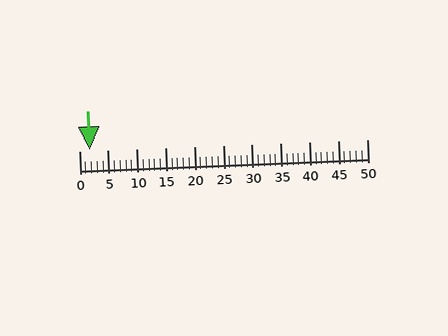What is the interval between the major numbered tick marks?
The major tick marks are spaced 5 units apart.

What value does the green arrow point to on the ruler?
The green arrow points to approximately 2.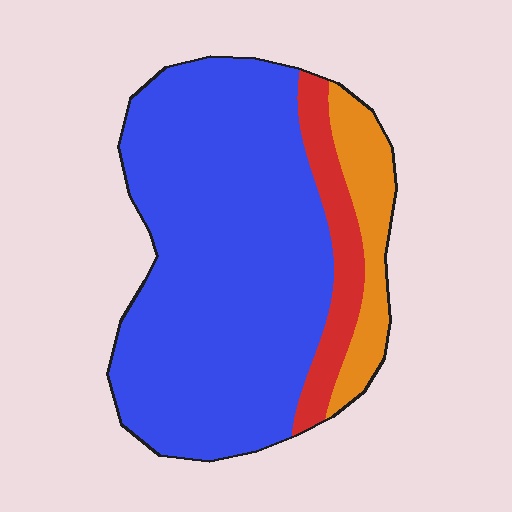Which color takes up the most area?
Blue, at roughly 75%.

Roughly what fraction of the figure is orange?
Orange covers 13% of the figure.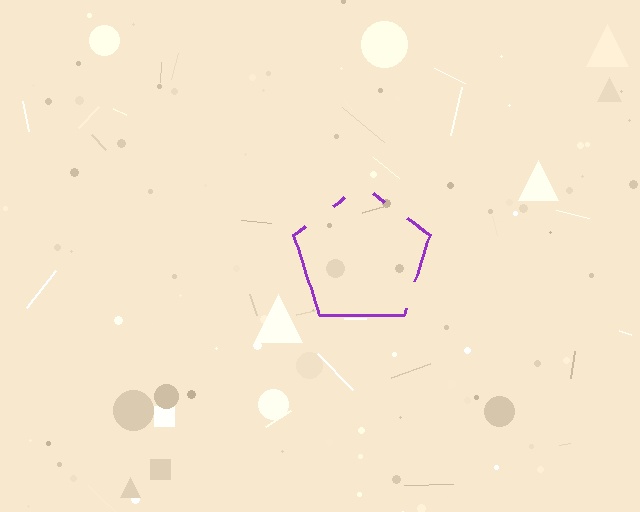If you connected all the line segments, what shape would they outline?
They would outline a pentagon.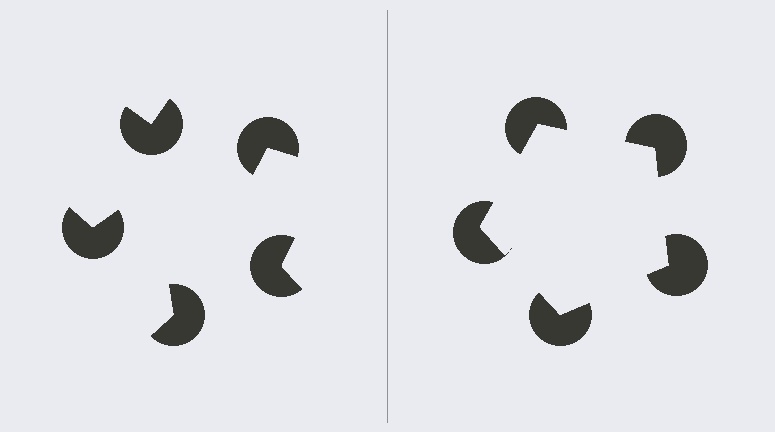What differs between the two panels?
The pac-man discs are positioned identically on both sides; only the wedge orientations differ. On the right they align to a pentagon; on the left they are misaligned.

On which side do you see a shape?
An illusory pentagon appears on the right side. On the left side the wedge cuts are rotated, so no coherent shape forms.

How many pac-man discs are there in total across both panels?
10 — 5 on each side.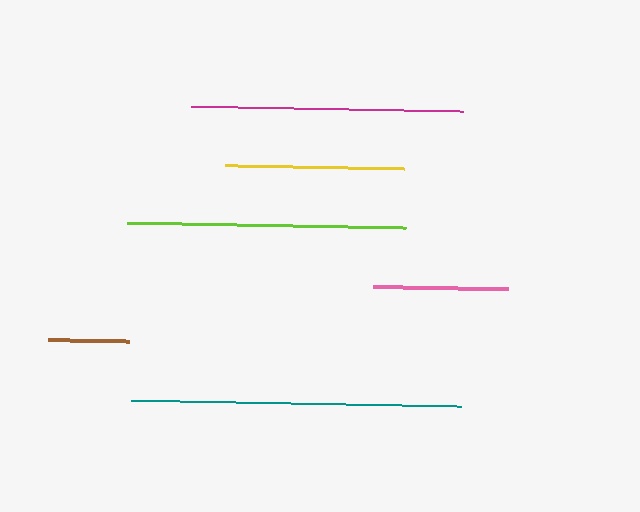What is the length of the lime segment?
The lime segment is approximately 280 pixels long.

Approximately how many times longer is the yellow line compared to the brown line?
The yellow line is approximately 2.2 times the length of the brown line.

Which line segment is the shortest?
The brown line is the shortest at approximately 82 pixels.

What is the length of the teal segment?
The teal segment is approximately 329 pixels long.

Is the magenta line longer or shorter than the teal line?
The teal line is longer than the magenta line.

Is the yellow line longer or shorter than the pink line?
The yellow line is longer than the pink line.